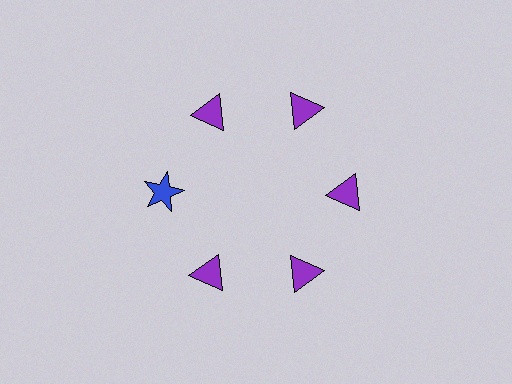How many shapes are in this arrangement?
There are 6 shapes arranged in a ring pattern.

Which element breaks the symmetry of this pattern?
The blue star at roughly the 9 o'clock position breaks the symmetry. All other shapes are purple triangles.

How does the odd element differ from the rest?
It differs in both color (blue instead of purple) and shape (star instead of triangle).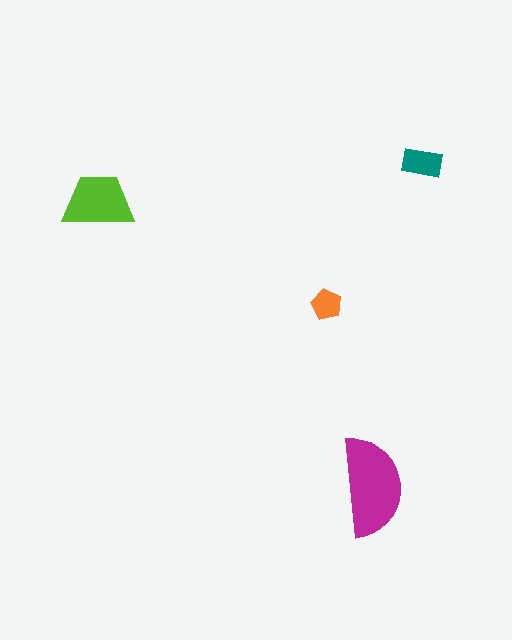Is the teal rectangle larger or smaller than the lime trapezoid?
Smaller.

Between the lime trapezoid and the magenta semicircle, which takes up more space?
The magenta semicircle.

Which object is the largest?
The magenta semicircle.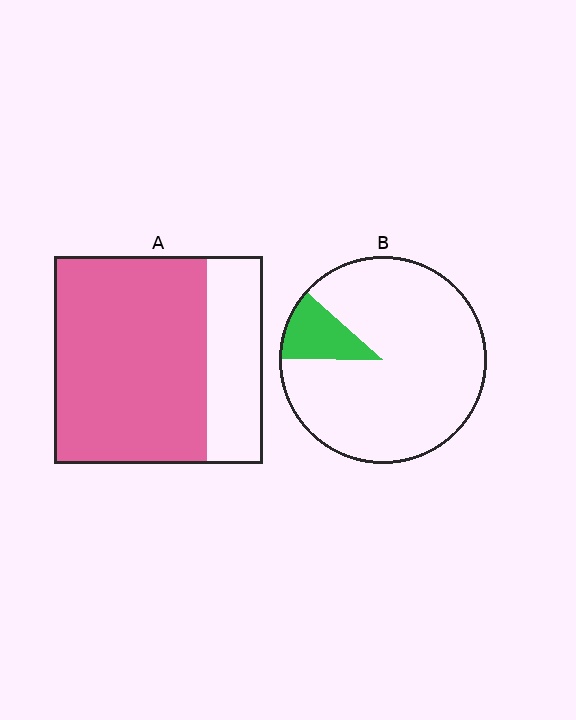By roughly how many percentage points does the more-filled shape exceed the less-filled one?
By roughly 60 percentage points (A over B).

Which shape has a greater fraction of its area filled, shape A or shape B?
Shape A.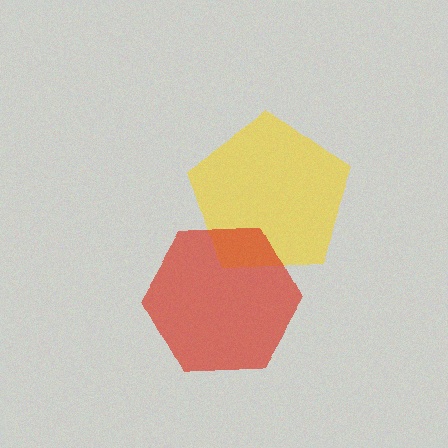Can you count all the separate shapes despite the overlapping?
Yes, there are 2 separate shapes.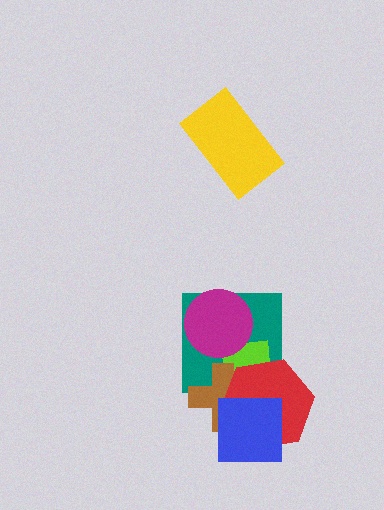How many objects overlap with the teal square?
4 objects overlap with the teal square.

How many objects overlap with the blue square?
2 objects overlap with the blue square.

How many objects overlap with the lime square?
4 objects overlap with the lime square.